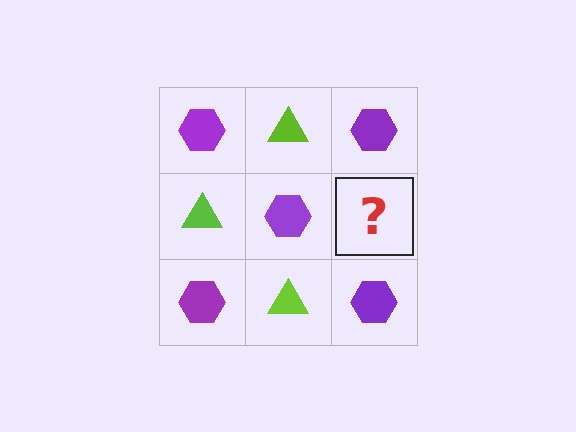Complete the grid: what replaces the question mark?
The question mark should be replaced with a lime triangle.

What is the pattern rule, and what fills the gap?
The rule is that it alternates purple hexagon and lime triangle in a checkerboard pattern. The gap should be filled with a lime triangle.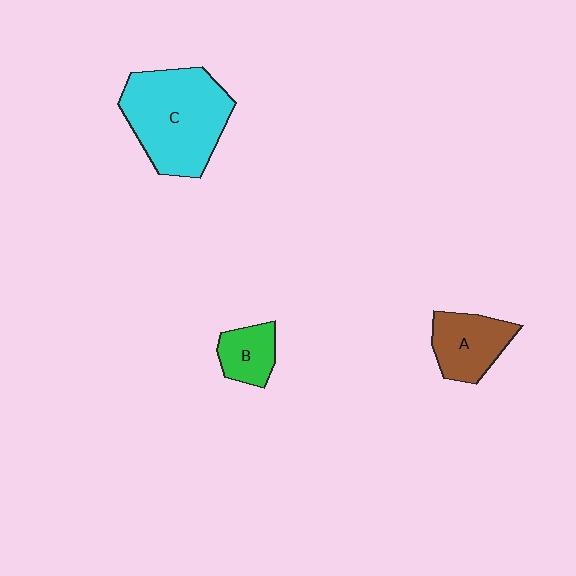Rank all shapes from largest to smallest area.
From largest to smallest: C (cyan), A (brown), B (green).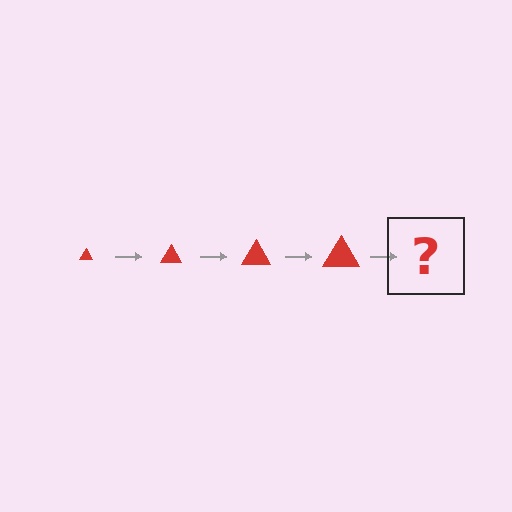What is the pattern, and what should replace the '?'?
The pattern is that the triangle gets progressively larger each step. The '?' should be a red triangle, larger than the previous one.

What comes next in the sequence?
The next element should be a red triangle, larger than the previous one.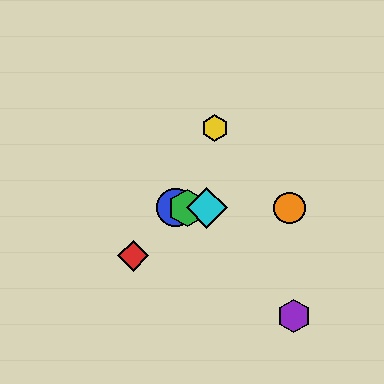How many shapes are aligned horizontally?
4 shapes (the blue circle, the green hexagon, the orange circle, the cyan diamond) are aligned horizontally.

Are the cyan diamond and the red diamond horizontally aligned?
No, the cyan diamond is at y≈208 and the red diamond is at y≈256.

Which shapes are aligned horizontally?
The blue circle, the green hexagon, the orange circle, the cyan diamond are aligned horizontally.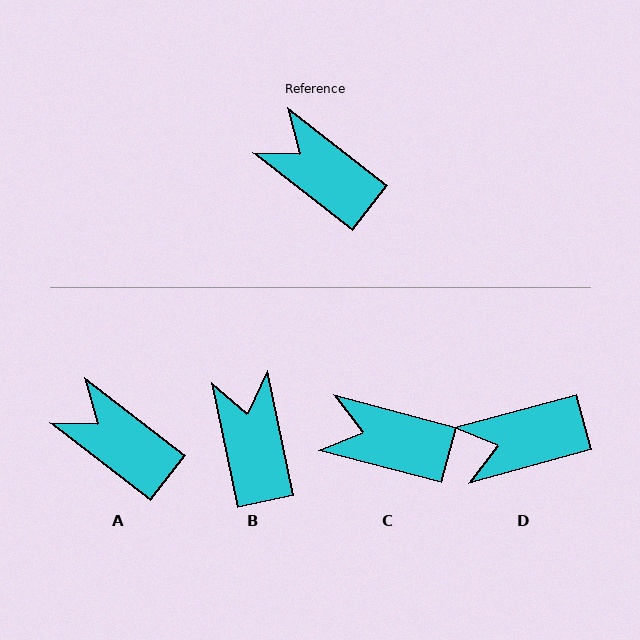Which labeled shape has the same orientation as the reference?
A.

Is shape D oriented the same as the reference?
No, it is off by about 53 degrees.